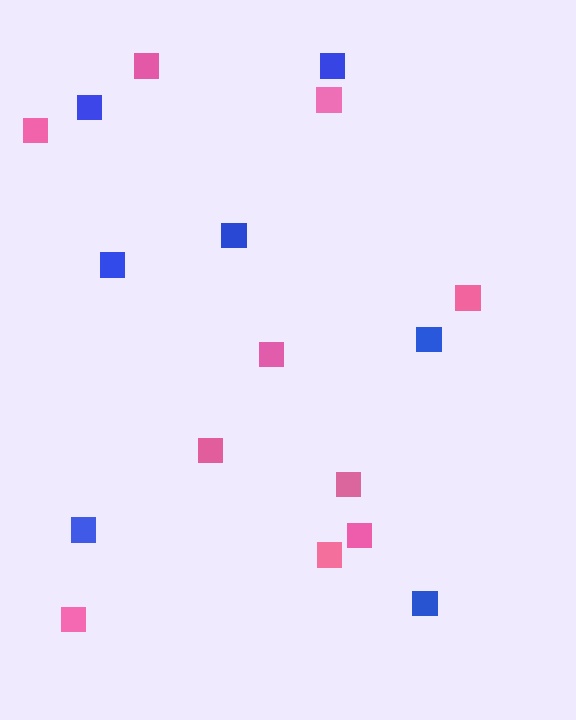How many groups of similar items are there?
There are 2 groups: one group of pink squares (10) and one group of blue squares (7).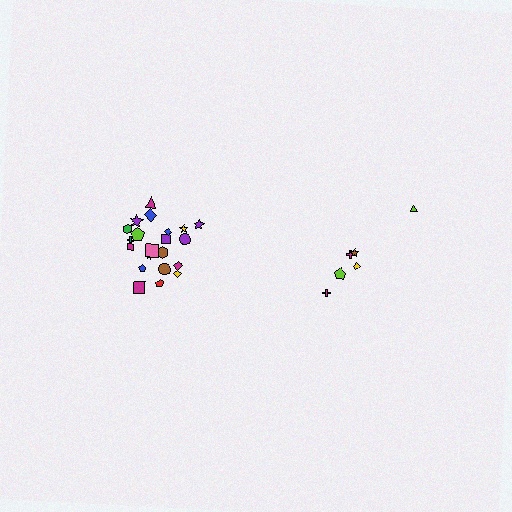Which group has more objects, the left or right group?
The left group.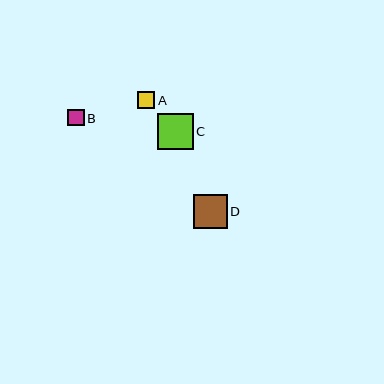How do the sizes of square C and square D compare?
Square C and square D are approximately the same size.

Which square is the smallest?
Square B is the smallest with a size of approximately 16 pixels.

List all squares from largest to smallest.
From largest to smallest: C, D, A, B.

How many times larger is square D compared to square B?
Square D is approximately 2.1 times the size of square B.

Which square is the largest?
Square C is the largest with a size of approximately 36 pixels.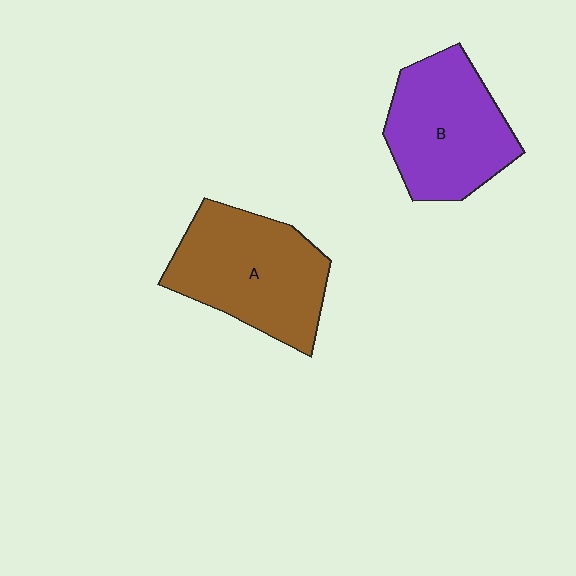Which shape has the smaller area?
Shape B (purple).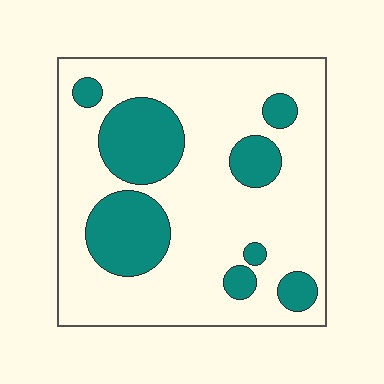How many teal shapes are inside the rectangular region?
8.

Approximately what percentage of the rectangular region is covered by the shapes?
Approximately 25%.